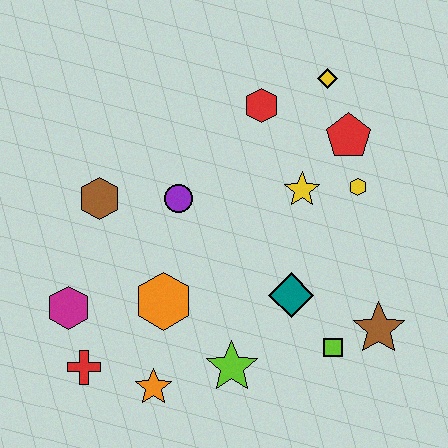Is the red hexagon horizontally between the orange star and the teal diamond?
Yes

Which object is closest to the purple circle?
The brown hexagon is closest to the purple circle.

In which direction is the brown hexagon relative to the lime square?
The brown hexagon is to the left of the lime square.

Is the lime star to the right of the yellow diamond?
No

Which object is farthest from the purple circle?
The brown star is farthest from the purple circle.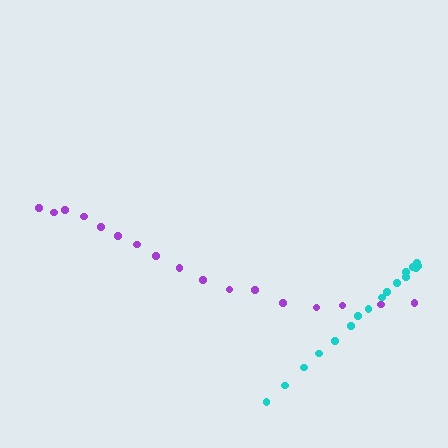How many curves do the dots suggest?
There are 2 distinct paths.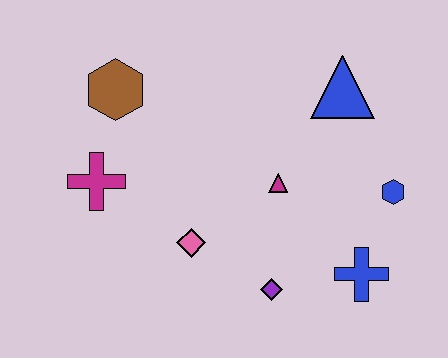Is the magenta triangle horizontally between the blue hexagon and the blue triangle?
No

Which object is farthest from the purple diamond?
The brown hexagon is farthest from the purple diamond.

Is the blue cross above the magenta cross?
No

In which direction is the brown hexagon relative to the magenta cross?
The brown hexagon is above the magenta cross.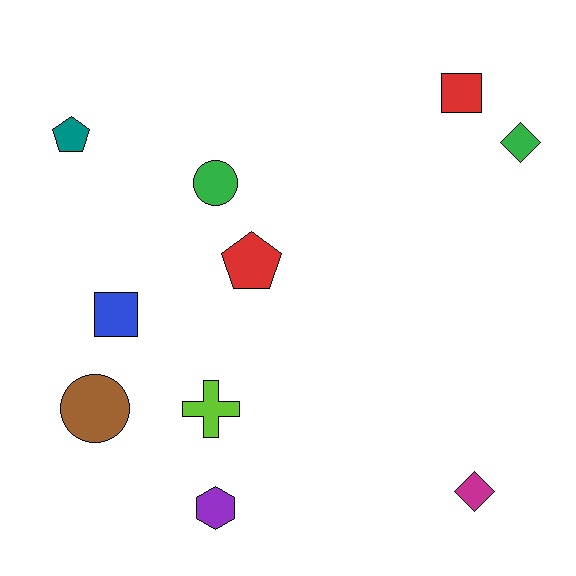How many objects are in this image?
There are 10 objects.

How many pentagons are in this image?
There are 2 pentagons.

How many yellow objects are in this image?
There are no yellow objects.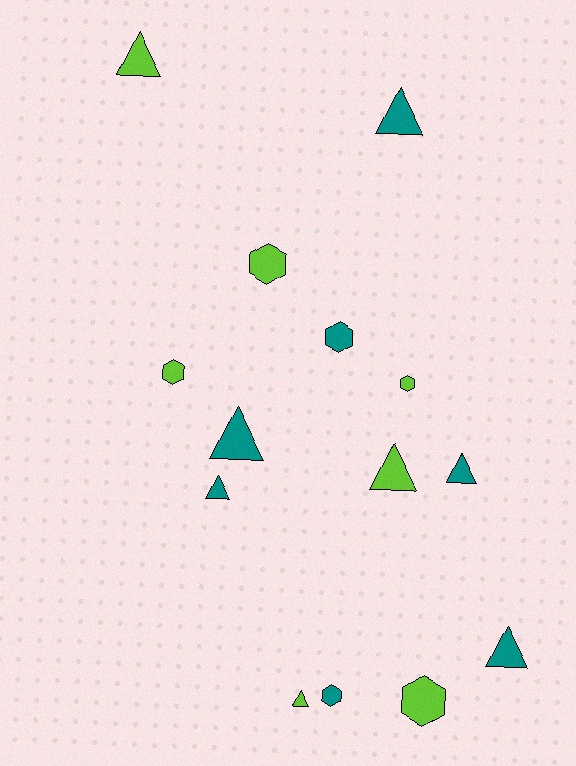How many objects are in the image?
There are 14 objects.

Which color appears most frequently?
Teal, with 7 objects.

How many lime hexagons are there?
There are 4 lime hexagons.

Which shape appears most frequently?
Triangle, with 8 objects.